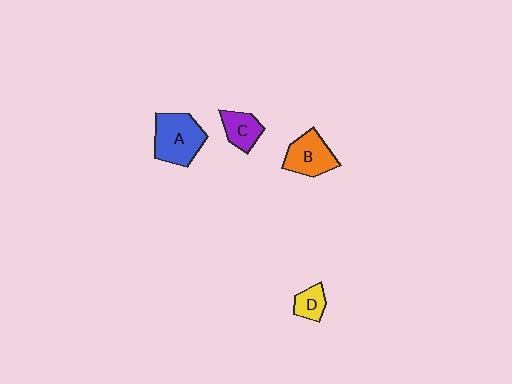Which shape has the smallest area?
Shape D (yellow).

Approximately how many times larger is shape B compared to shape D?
Approximately 1.8 times.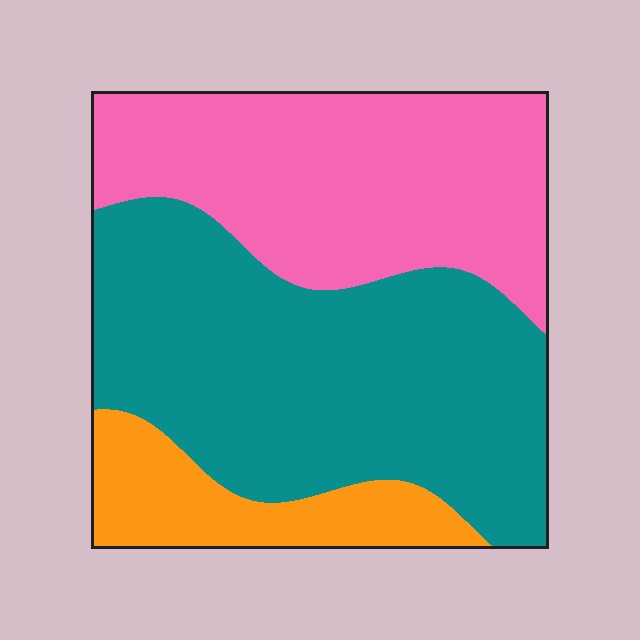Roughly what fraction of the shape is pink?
Pink takes up about three eighths (3/8) of the shape.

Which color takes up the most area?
Teal, at roughly 50%.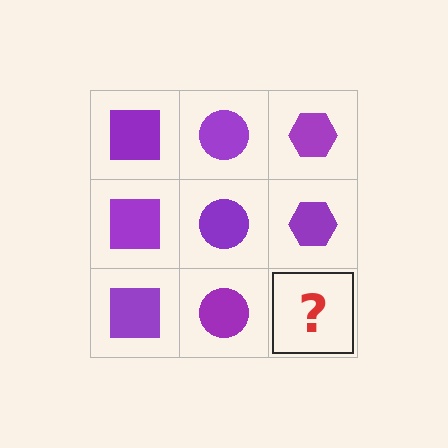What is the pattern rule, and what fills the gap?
The rule is that each column has a consistent shape. The gap should be filled with a purple hexagon.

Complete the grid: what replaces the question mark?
The question mark should be replaced with a purple hexagon.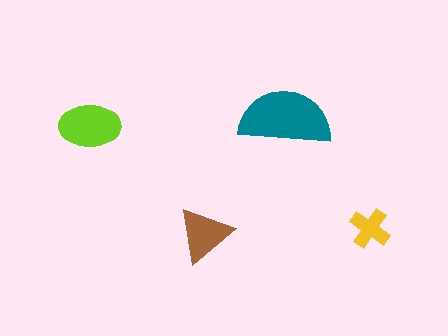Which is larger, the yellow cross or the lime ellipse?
The lime ellipse.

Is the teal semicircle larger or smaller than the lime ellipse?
Larger.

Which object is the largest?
The teal semicircle.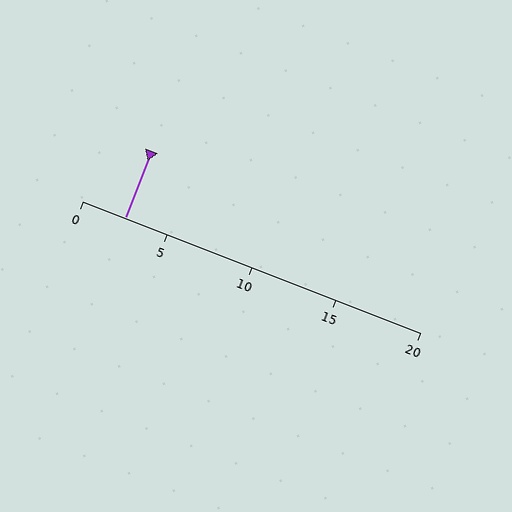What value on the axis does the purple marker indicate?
The marker indicates approximately 2.5.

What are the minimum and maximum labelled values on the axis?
The axis runs from 0 to 20.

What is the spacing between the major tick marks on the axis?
The major ticks are spaced 5 apart.